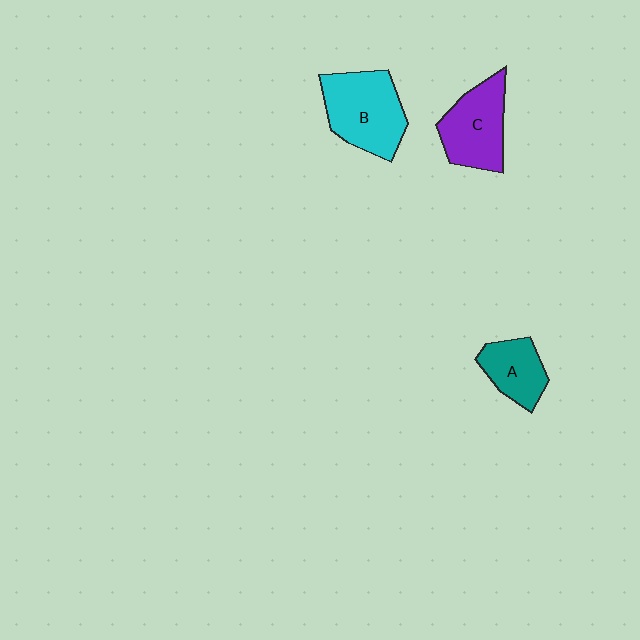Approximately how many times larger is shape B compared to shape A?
Approximately 1.7 times.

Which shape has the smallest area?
Shape A (teal).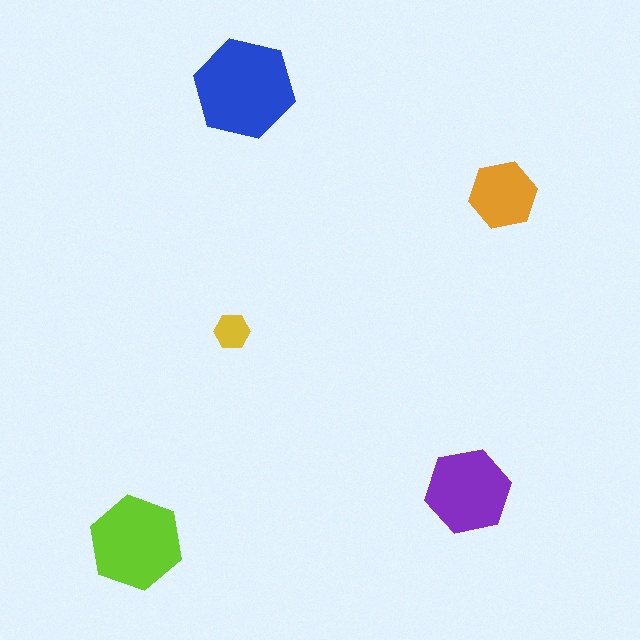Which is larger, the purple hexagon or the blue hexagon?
The blue one.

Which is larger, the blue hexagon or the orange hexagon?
The blue one.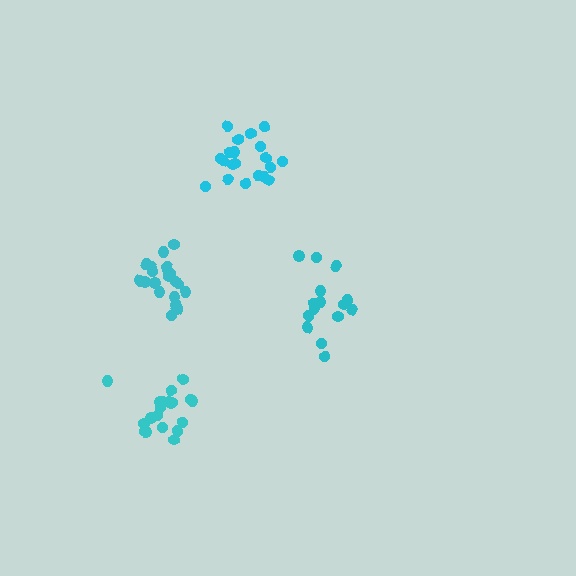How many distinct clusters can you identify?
There are 4 distinct clusters.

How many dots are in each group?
Group 1: 21 dots, Group 2: 20 dots, Group 3: 20 dots, Group 4: 16 dots (77 total).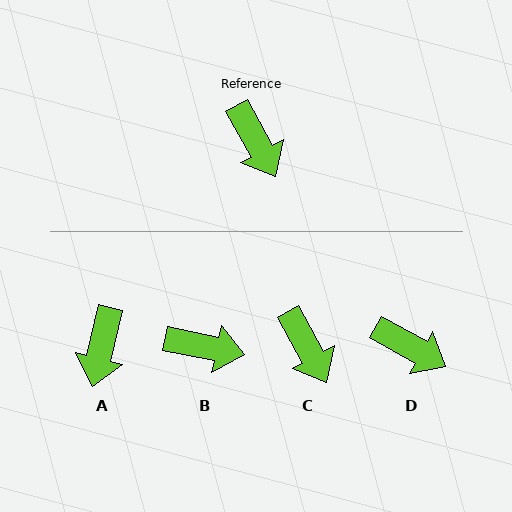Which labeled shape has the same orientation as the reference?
C.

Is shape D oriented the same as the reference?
No, it is off by about 32 degrees.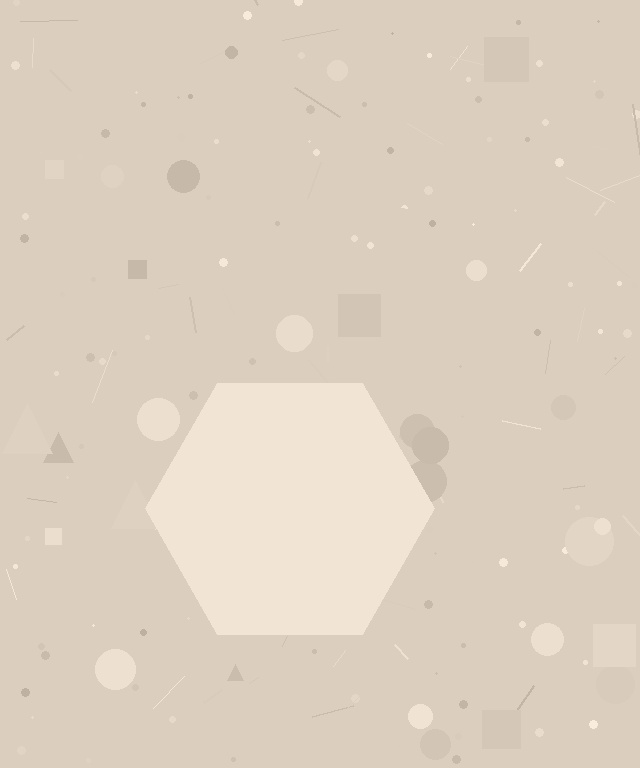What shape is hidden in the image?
A hexagon is hidden in the image.